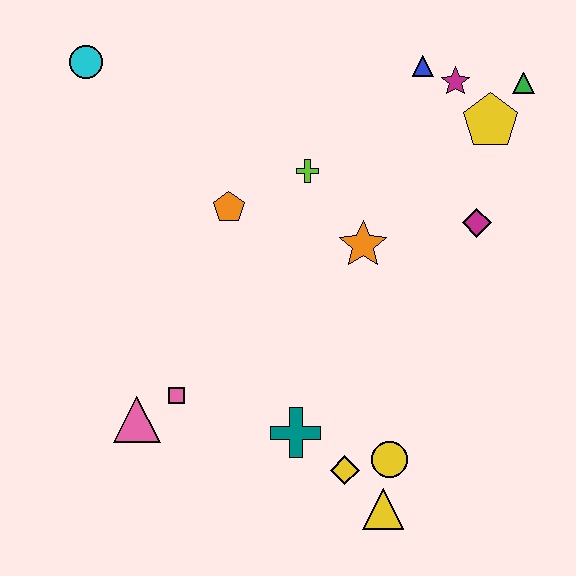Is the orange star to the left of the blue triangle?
Yes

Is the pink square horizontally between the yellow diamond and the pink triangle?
Yes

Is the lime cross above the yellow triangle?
Yes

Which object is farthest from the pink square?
The green triangle is farthest from the pink square.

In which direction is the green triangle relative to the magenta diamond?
The green triangle is above the magenta diamond.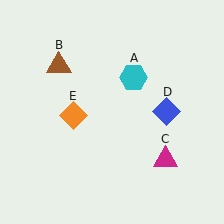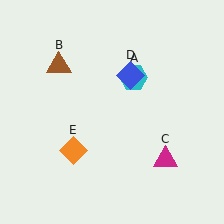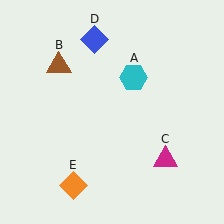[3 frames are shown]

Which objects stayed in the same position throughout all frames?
Cyan hexagon (object A) and brown triangle (object B) and magenta triangle (object C) remained stationary.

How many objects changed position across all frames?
2 objects changed position: blue diamond (object D), orange diamond (object E).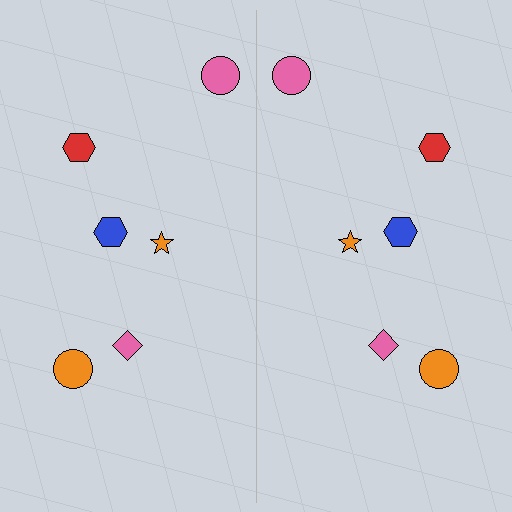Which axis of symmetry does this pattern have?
The pattern has a vertical axis of symmetry running through the center of the image.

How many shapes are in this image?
There are 12 shapes in this image.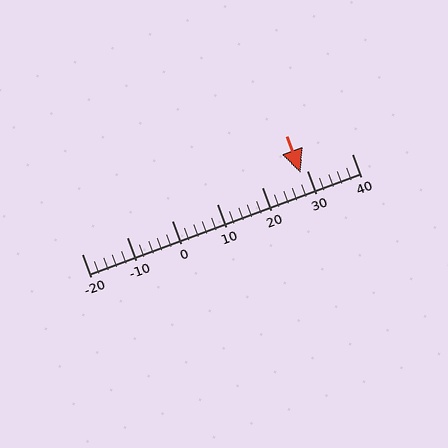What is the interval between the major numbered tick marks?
The major tick marks are spaced 10 units apart.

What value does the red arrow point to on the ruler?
The red arrow points to approximately 29.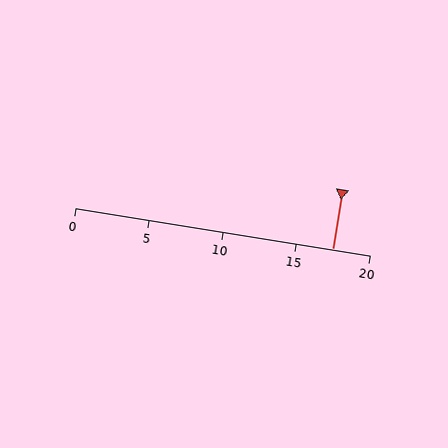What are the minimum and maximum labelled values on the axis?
The axis runs from 0 to 20.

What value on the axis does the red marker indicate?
The marker indicates approximately 17.5.